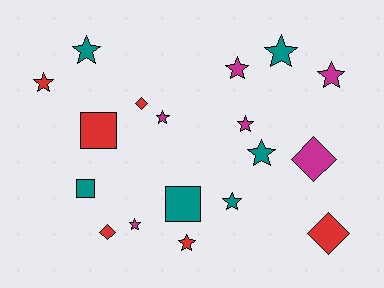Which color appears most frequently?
Teal, with 6 objects.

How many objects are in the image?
There are 18 objects.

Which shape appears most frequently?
Star, with 11 objects.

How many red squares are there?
There is 1 red square.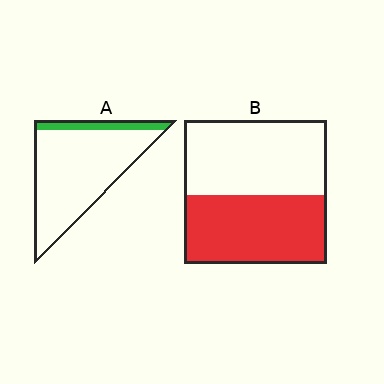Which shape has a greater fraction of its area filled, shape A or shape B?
Shape B.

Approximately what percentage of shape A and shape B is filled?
A is approximately 15% and B is approximately 50%.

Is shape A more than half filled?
No.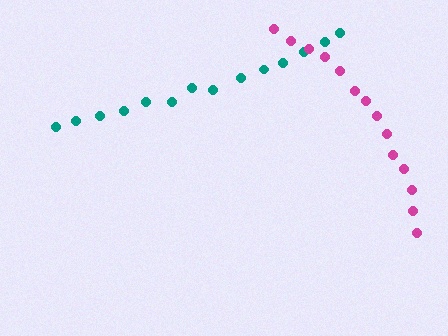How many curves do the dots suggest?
There are 2 distinct paths.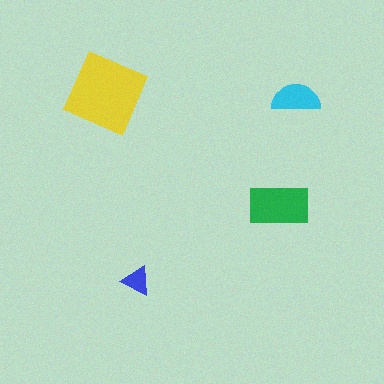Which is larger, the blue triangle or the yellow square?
The yellow square.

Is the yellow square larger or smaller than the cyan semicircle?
Larger.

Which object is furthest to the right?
The cyan semicircle is rightmost.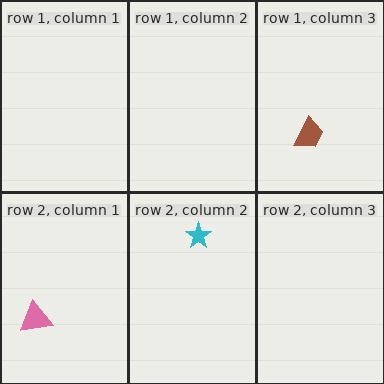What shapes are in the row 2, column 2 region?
The cyan star.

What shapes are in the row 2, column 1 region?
The pink triangle.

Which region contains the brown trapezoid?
The row 1, column 3 region.